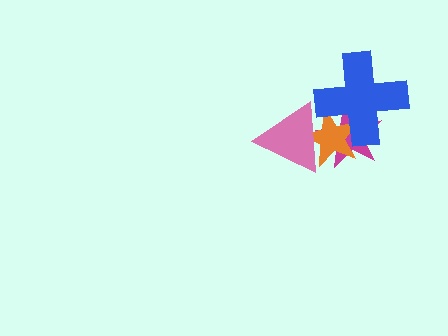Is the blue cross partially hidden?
No, no other shape covers it.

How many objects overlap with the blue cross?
2 objects overlap with the blue cross.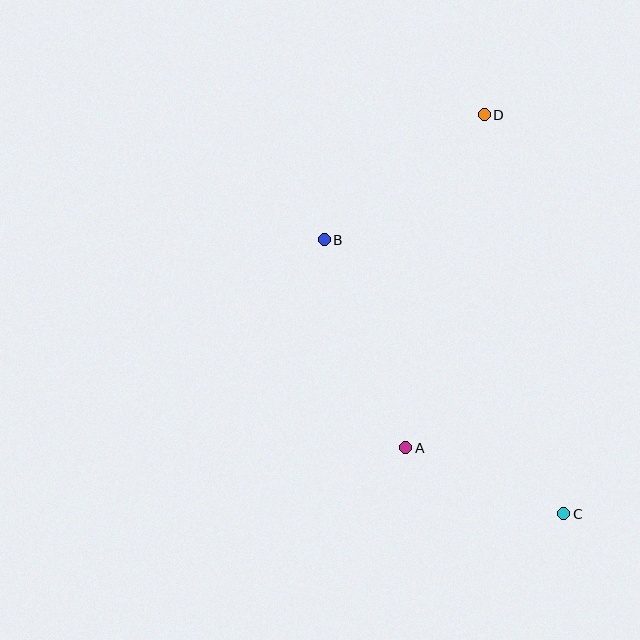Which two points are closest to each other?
Points A and C are closest to each other.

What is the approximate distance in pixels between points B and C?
The distance between B and C is approximately 364 pixels.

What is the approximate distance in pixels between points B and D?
The distance between B and D is approximately 203 pixels.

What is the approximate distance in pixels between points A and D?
The distance between A and D is approximately 342 pixels.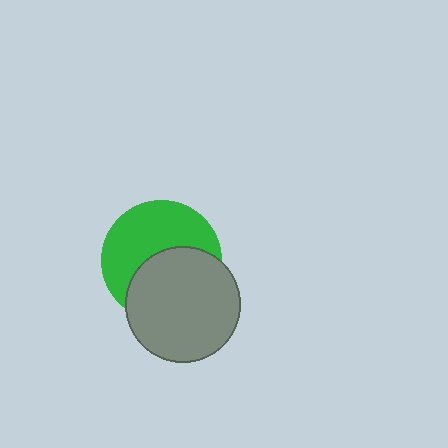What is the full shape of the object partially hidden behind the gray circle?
The partially hidden object is a green circle.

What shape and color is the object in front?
The object in front is a gray circle.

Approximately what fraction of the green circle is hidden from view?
Roughly 47% of the green circle is hidden behind the gray circle.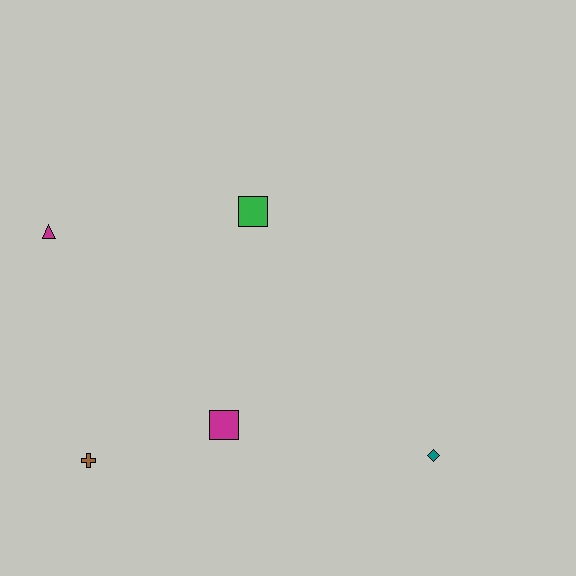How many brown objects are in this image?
There is 1 brown object.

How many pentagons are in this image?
There are no pentagons.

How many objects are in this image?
There are 5 objects.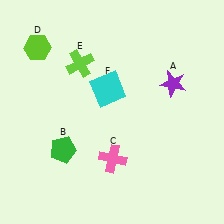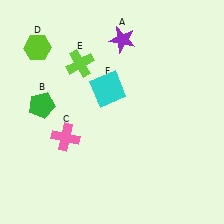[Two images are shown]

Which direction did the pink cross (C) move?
The pink cross (C) moved left.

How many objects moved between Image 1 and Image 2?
3 objects moved between the two images.